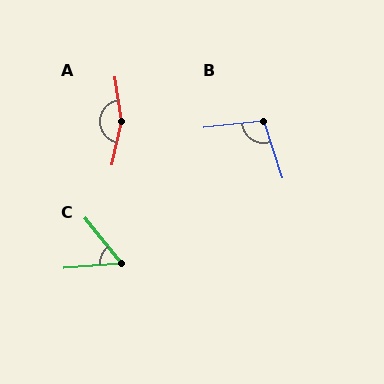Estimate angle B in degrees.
Approximately 102 degrees.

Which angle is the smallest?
C, at approximately 56 degrees.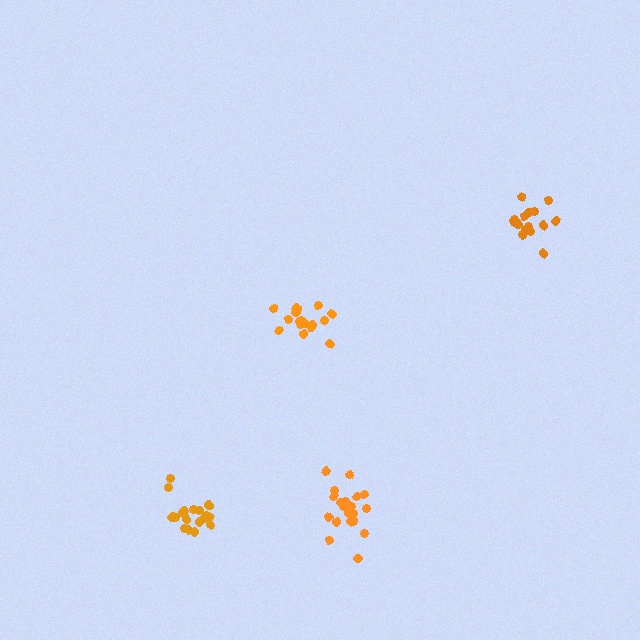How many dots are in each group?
Group 1: 17 dots, Group 2: 16 dots, Group 3: 20 dots, Group 4: 19 dots (72 total).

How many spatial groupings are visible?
There are 4 spatial groupings.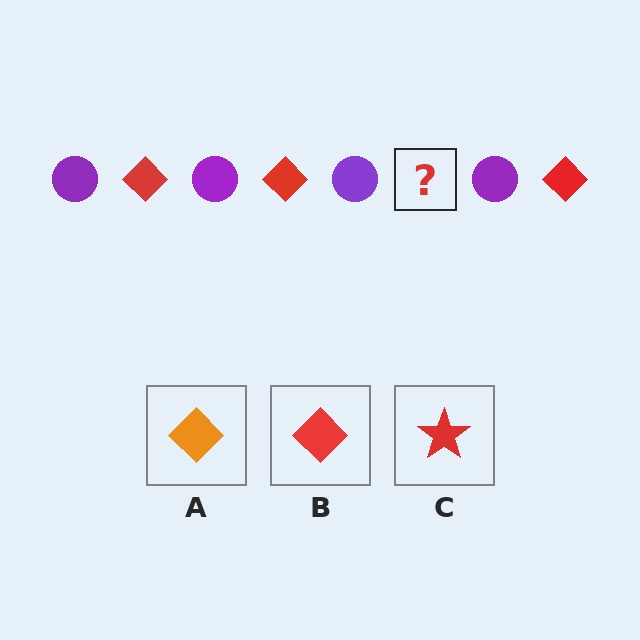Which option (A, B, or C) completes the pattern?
B.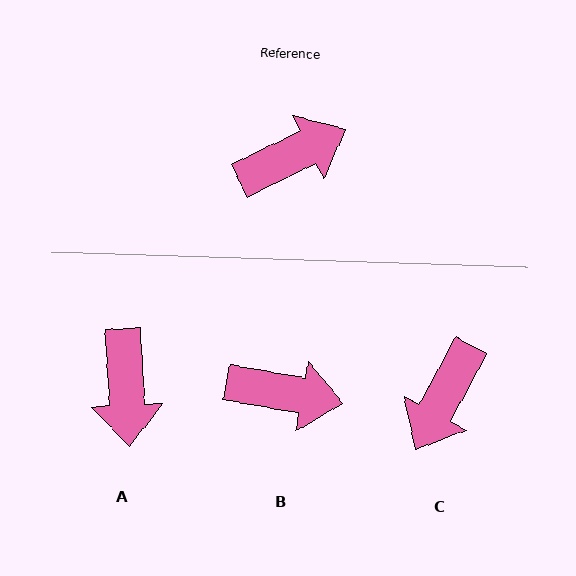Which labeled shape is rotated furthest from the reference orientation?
C, about 144 degrees away.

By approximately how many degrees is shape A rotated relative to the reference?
Approximately 113 degrees clockwise.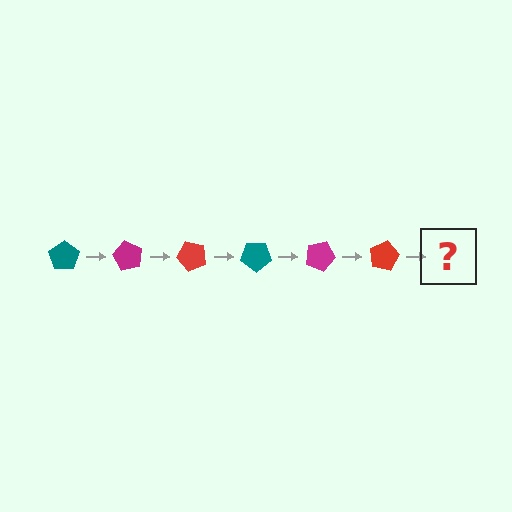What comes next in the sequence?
The next element should be a teal pentagon, rotated 360 degrees from the start.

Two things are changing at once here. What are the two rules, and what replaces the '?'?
The two rules are that it rotates 60 degrees each step and the color cycles through teal, magenta, and red. The '?' should be a teal pentagon, rotated 360 degrees from the start.